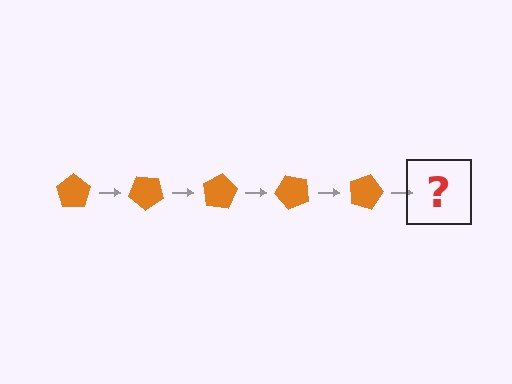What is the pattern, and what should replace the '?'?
The pattern is that the pentagon rotates 40 degrees each step. The '?' should be an orange pentagon rotated 200 degrees.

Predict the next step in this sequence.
The next step is an orange pentagon rotated 200 degrees.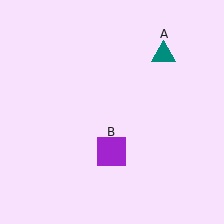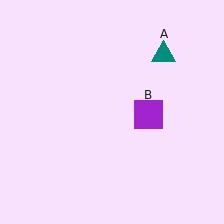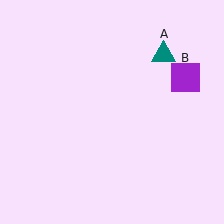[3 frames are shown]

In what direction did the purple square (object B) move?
The purple square (object B) moved up and to the right.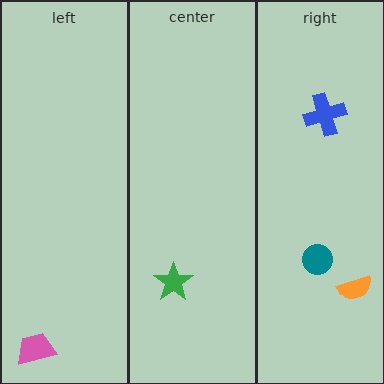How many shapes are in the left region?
1.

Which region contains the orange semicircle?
The right region.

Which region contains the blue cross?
The right region.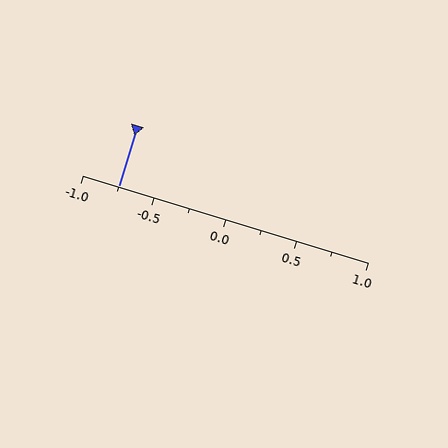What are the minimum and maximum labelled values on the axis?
The axis runs from -1.0 to 1.0.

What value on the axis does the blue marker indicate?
The marker indicates approximately -0.75.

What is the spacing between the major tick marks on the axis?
The major ticks are spaced 0.5 apart.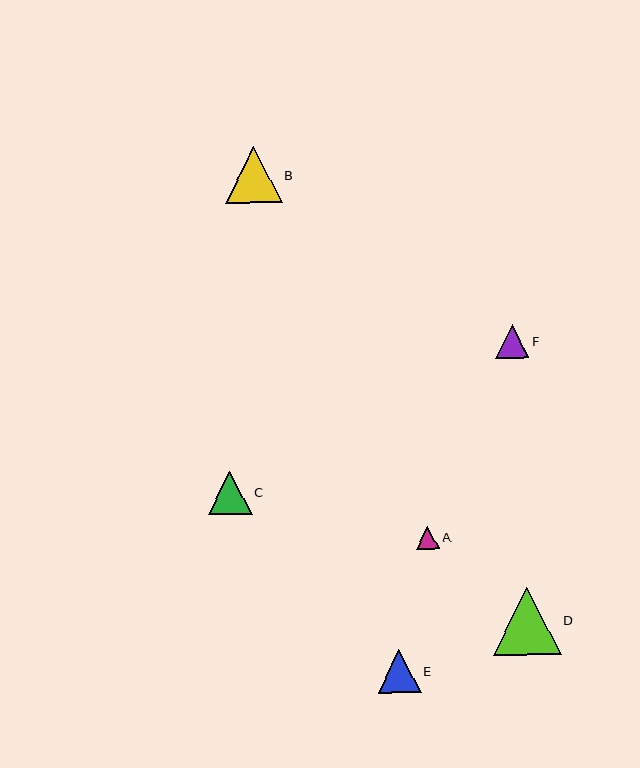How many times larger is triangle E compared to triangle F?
Triangle E is approximately 1.3 times the size of triangle F.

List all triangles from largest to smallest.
From largest to smallest: D, B, C, E, F, A.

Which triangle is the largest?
Triangle D is the largest with a size of approximately 68 pixels.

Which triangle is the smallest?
Triangle A is the smallest with a size of approximately 23 pixels.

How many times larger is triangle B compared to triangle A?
Triangle B is approximately 2.4 times the size of triangle A.